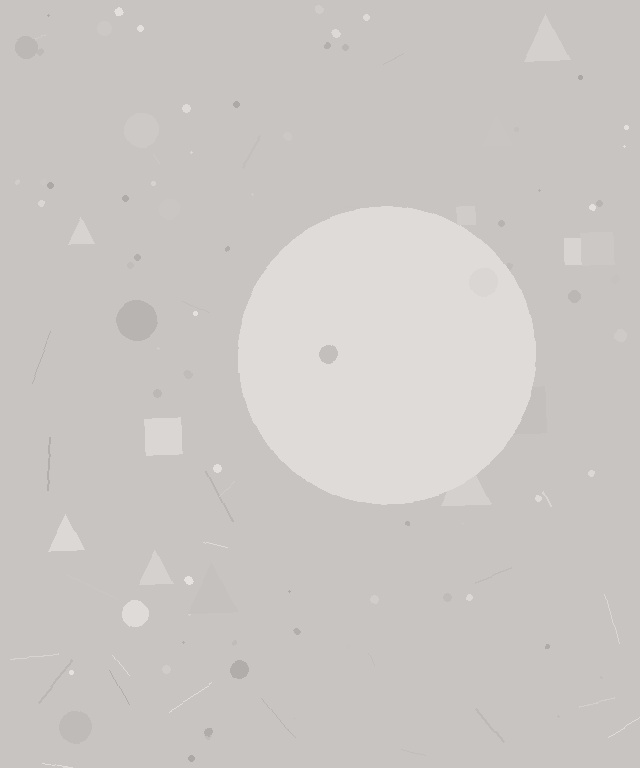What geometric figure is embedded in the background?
A circle is embedded in the background.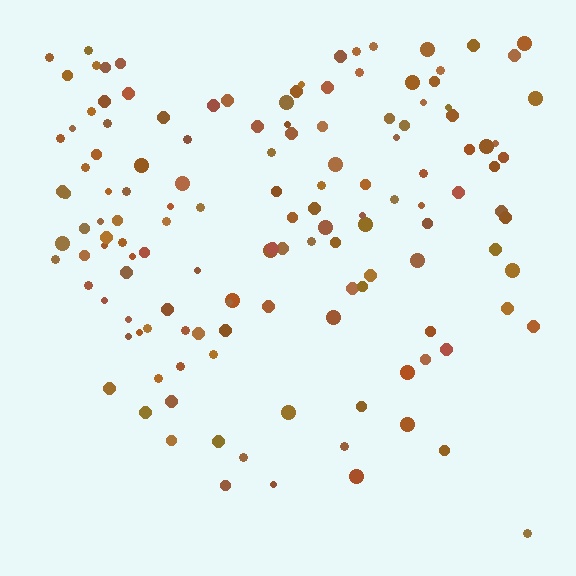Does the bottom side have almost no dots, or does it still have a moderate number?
Still a moderate number, just noticeably fewer than the top.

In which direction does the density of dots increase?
From bottom to top, with the top side densest.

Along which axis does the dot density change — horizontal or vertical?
Vertical.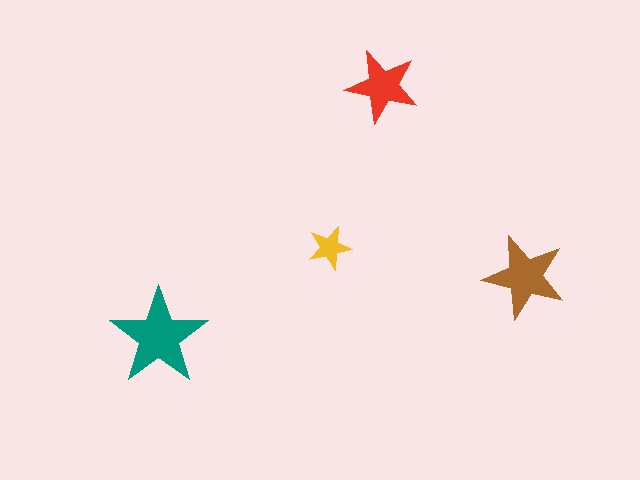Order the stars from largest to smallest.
the teal one, the brown one, the red one, the yellow one.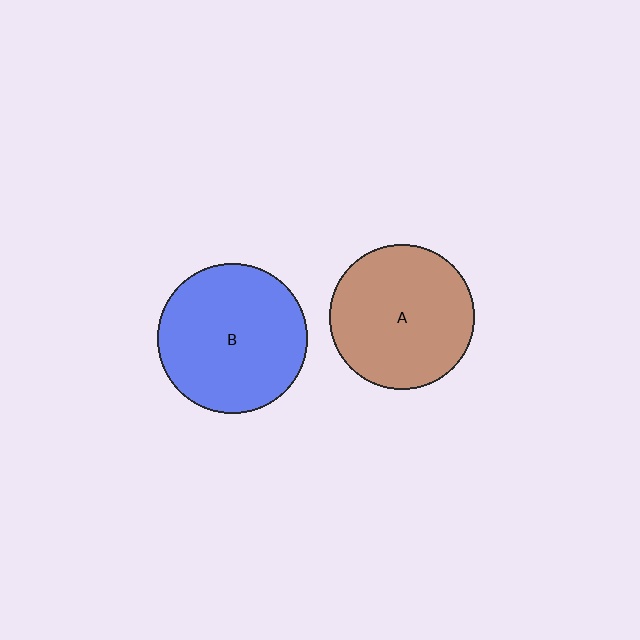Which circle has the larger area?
Circle B (blue).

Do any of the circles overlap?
No, none of the circles overlap.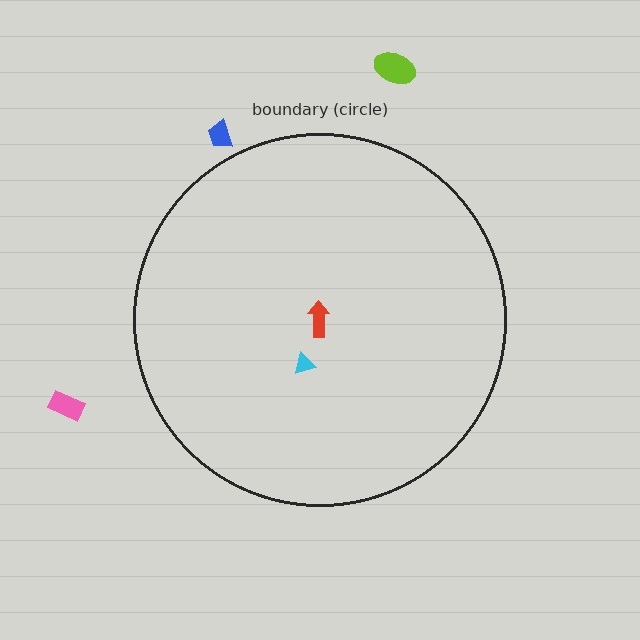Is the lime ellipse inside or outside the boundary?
Outside.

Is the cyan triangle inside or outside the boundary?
Inside.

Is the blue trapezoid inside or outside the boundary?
Outside.